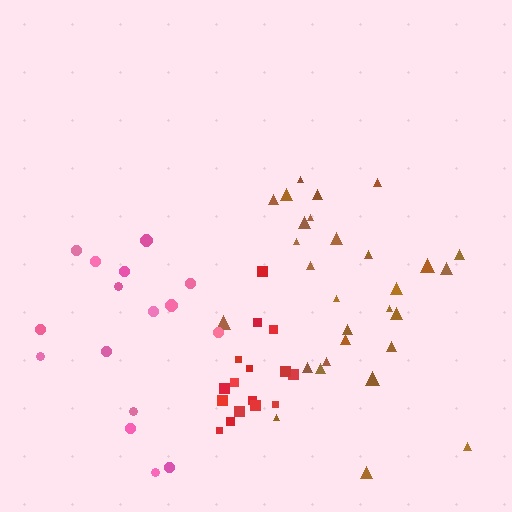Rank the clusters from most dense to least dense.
red, brown, pink.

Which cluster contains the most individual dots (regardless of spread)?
Brown (30).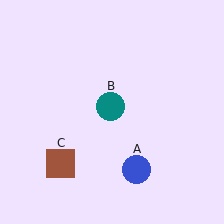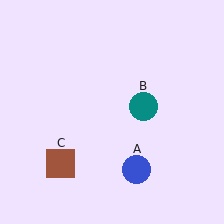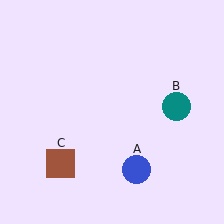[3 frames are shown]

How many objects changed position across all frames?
1 object changed position: teal circle (object B).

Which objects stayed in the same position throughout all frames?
Blue circle (object A) and brown square (object C) remained stationary.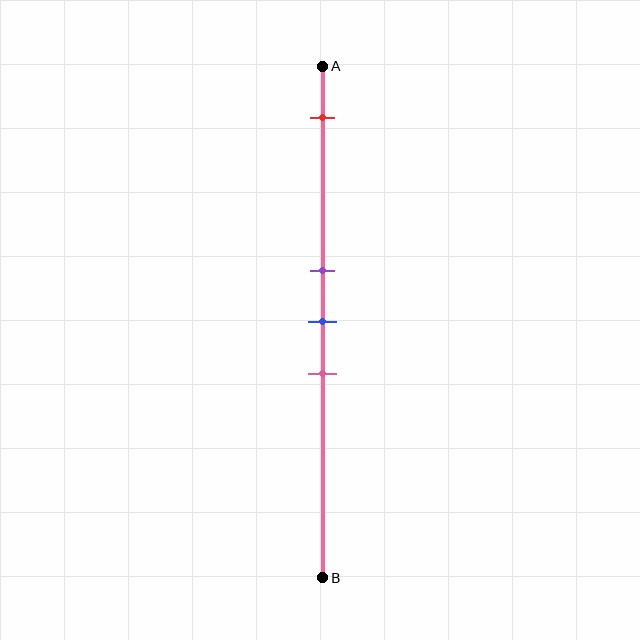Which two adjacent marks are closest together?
The purple and blue marks are the closest adjacent pair.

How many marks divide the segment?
There are 4 marks dividing the segment.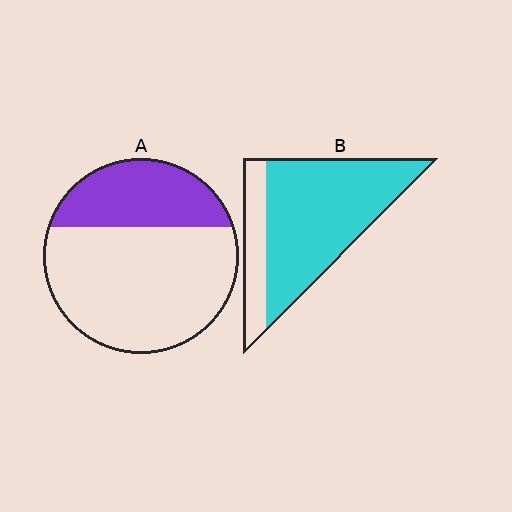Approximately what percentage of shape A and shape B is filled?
A is approximately 30% and B is approximately 80%.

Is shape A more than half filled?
No.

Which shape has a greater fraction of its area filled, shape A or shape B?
Shape B.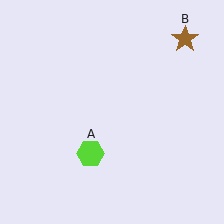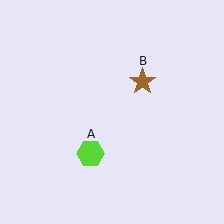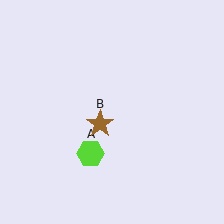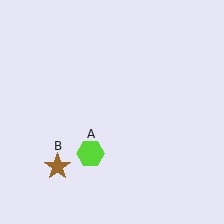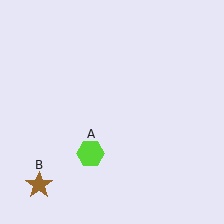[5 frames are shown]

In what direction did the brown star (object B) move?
The brown star (object B) moved down and to the left.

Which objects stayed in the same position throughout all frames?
Lime hexagon (object A) remained stationary.